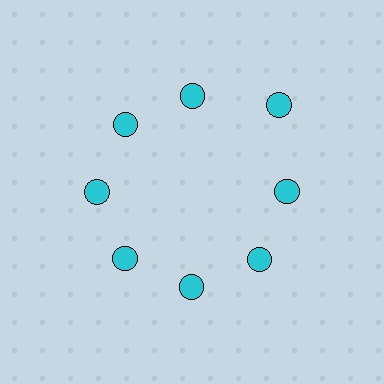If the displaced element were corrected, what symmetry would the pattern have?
It would have 8-fold rotational symmetry — the pattern would map onto itself every 45 degrees.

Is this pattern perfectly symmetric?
No. The 8 cyan circles are arranged in a ring, but one element near the 2 o'clock position is pushed outward from the center, breaking the 8-fold rotational symmetry.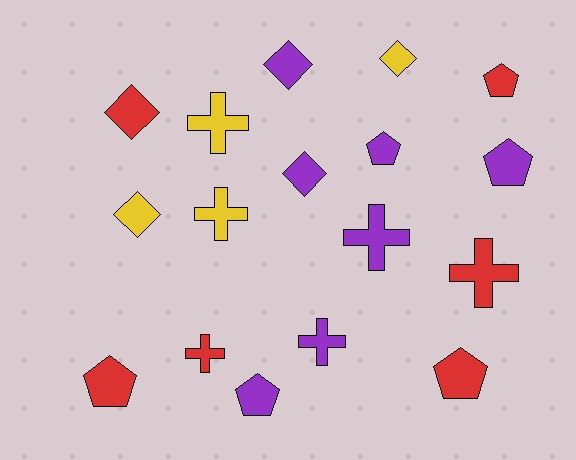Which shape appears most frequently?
Cross, with 6 objects.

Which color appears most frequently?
Purple, with 7 objects.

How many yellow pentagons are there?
There are no yellow pentagons.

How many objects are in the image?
There are 17 objects.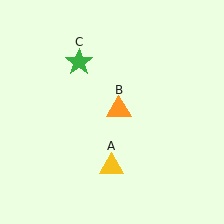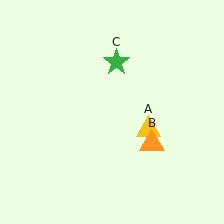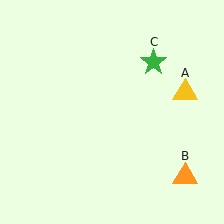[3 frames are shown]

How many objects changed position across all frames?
3 objects changed position: yellow triangle (object A), orange triangle (object B), green star (object C).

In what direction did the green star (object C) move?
The green star (object C) moved right.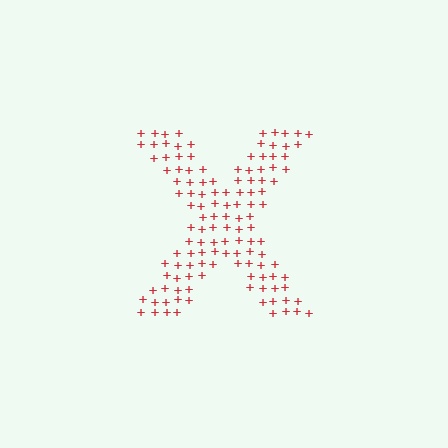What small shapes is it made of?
It is made of small plus signs.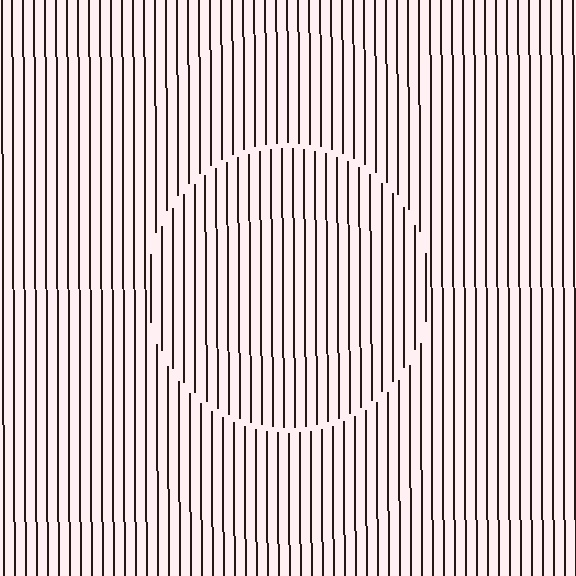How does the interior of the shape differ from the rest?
The interior of the shape contains the same grating, shifted by half a period — the contour is defined by the phase discontinuity where line-ends from the inner and outer gratings abut.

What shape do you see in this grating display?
An illusory circle. The interior of the shape contains the same grating, shifted by half a period — the contour is defined by the phase discontinuity where line-ends from the inner and outer gratings abut.